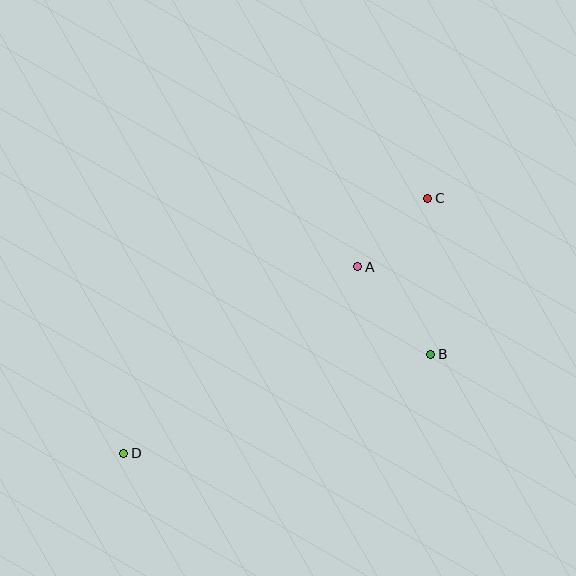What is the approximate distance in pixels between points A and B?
The distance between A and B is approximately 114 pixels.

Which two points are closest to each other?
Points A and C are closest to each other.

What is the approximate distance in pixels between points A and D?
The distance between A and D is approximately 299 pixels.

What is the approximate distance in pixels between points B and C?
The distance between B and C is approximately 156 pixels.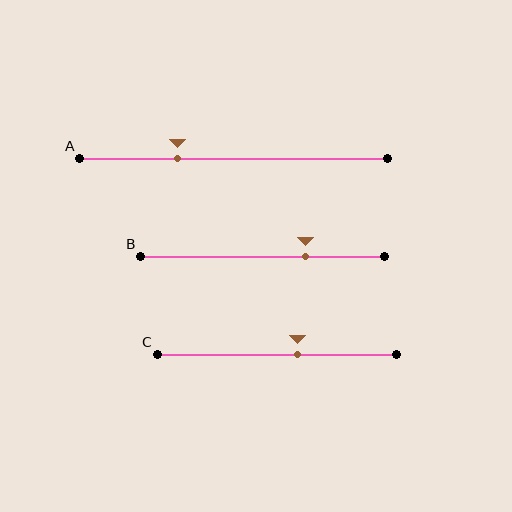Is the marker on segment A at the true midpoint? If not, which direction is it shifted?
No, the marker on segment A is shifted to the left by about 18% of the segment length.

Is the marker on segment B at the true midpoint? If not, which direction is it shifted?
No, the marker on segment B is shifted to the right by about 18% of the segment length.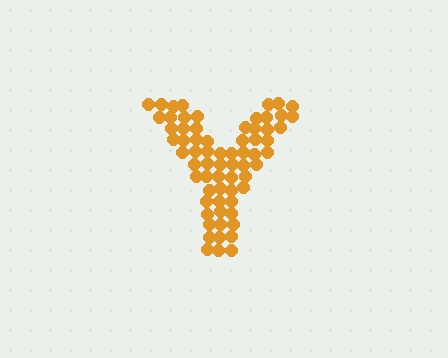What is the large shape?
The large shape is the letter Y.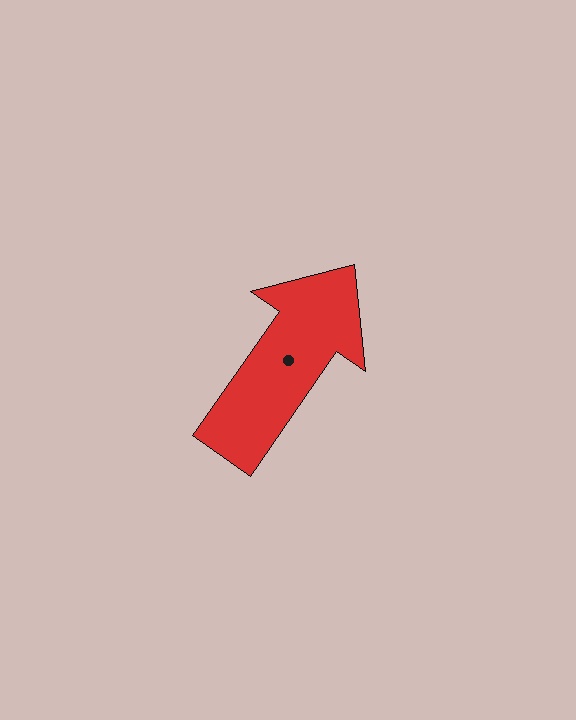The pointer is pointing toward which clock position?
Roughly 1 o'clock.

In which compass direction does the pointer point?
Northeast.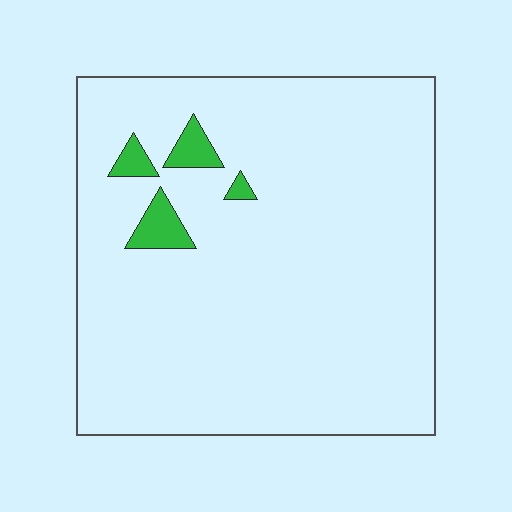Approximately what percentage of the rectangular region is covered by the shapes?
Approximately 5%.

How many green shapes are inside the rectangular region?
4.